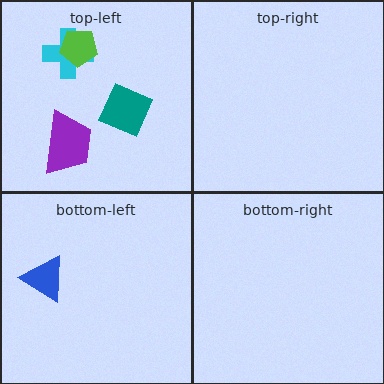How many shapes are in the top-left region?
4.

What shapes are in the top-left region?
The teal diamond, the cyan cross, the lime pentagon, the purple trapezoid.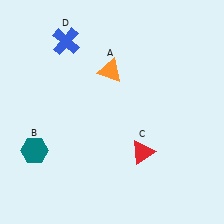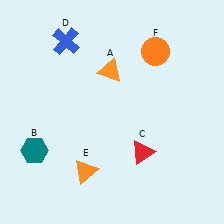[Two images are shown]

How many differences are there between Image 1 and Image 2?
There are 2 differences between the two images.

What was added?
An orange triangle (E), an orange circle (F) were added in Image 2.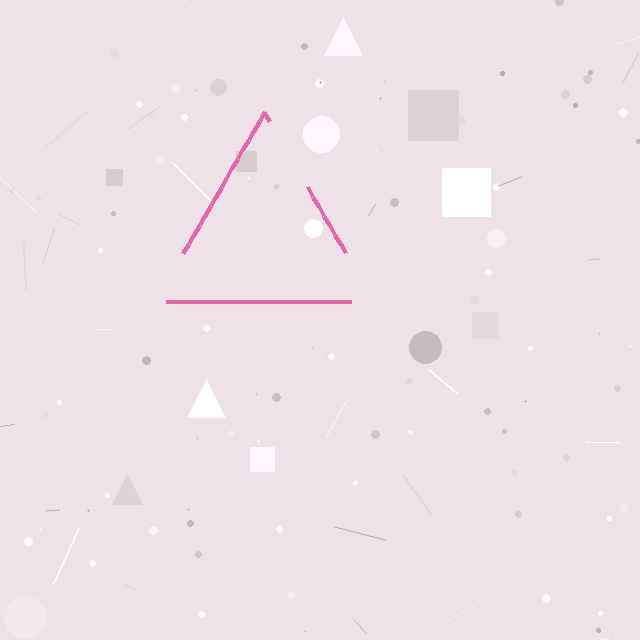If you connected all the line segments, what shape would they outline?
They would outline a triangle.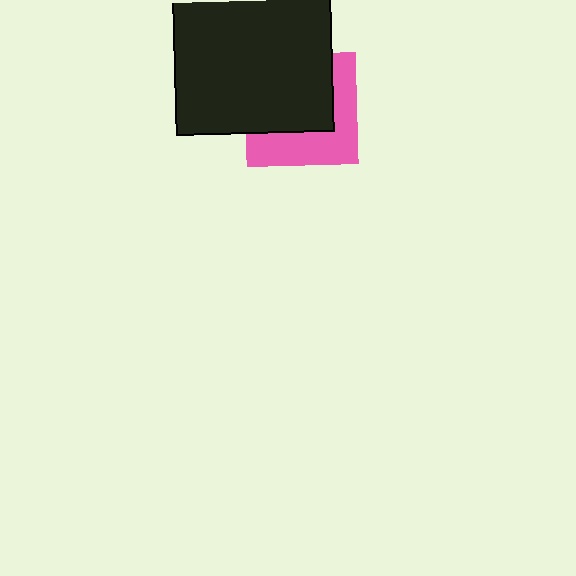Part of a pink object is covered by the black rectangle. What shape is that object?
It is a square.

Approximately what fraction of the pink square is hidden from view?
Roughly 57% of the pink square is hidden behind the black rectangle.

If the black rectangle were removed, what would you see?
You would see the complete pink square.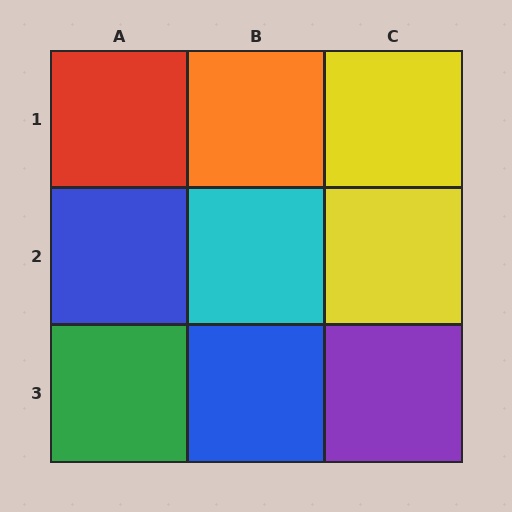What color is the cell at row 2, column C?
Yellow.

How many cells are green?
1 cell is green.